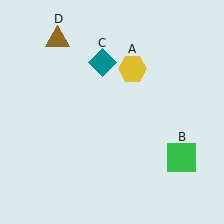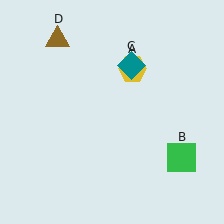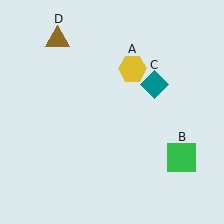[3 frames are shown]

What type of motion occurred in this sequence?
The teal diamond (object C) rotated clockwise around the center of the scene.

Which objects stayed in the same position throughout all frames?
Yellow hexagon (object A) and green square (object B) and brown triangle (object D) remained stationary.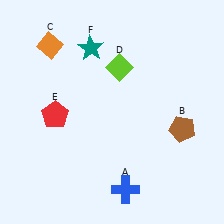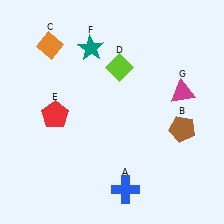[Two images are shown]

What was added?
A magenta triangle (G) was added in Image 2.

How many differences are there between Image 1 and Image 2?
There is 1 difference between the two images.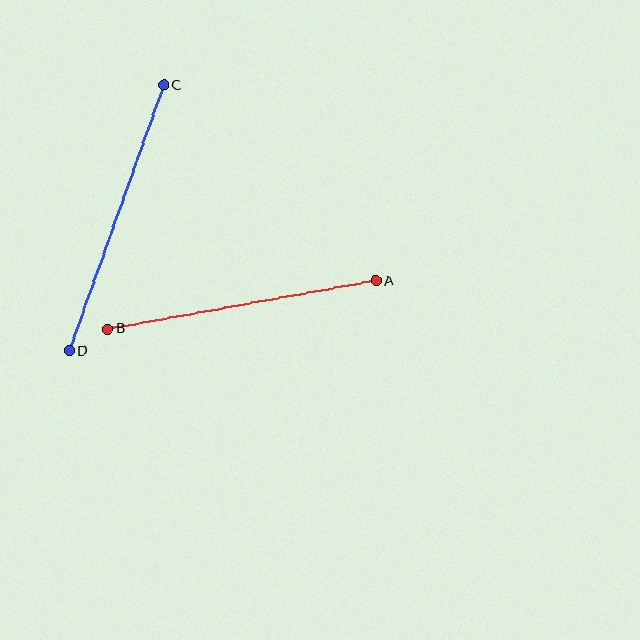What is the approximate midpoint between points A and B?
The midpoint is at approximately (242, 305) pixels.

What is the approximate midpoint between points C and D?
The midpoint is at approximately (116, 218) pixels.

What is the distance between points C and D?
The distance is approximately 282 pixels.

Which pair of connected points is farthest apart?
Points C and D are farthest apart.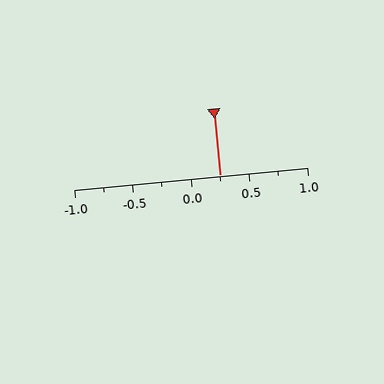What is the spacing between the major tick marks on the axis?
The major ticks are spaced 0.5 apart.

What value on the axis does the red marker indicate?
The marker indicates approximately 0.25.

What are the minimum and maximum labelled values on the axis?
The axis runs from -1.0 to 1.0.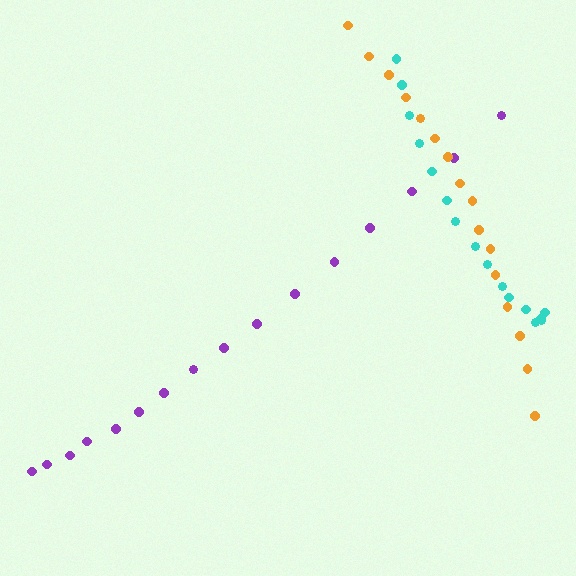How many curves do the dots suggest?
There are 3 distinct paths.